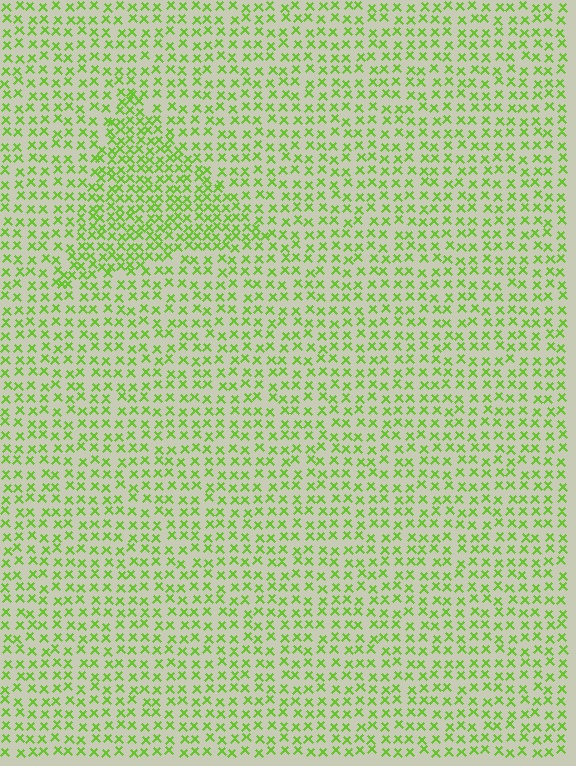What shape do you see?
I see a triangle.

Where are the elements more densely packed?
The elements are more densely packed inside the triangle boundary.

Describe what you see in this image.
The image contains small lime elements arranged at two different densities. A triangle-shaped region is visible where the elements are more densely packed than the surrounding area.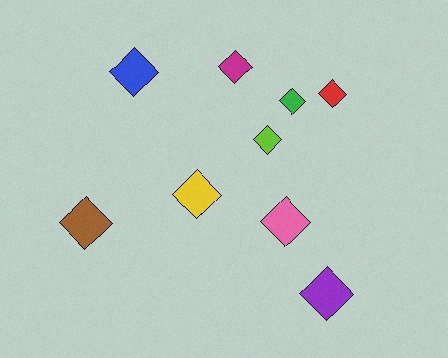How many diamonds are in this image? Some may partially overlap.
There are 9 diamonds.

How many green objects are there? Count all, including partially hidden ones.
There is 1 green object.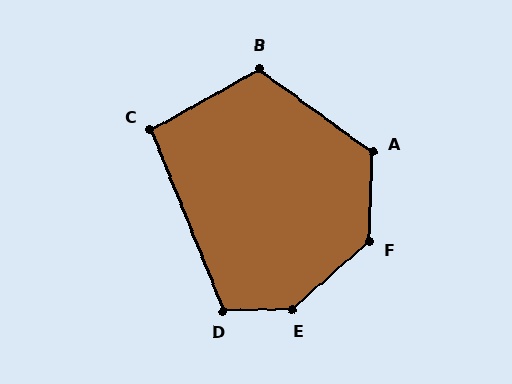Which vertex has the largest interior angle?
E, at approximately 139 degrees.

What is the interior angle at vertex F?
Approximately 134 degrees (obtuse).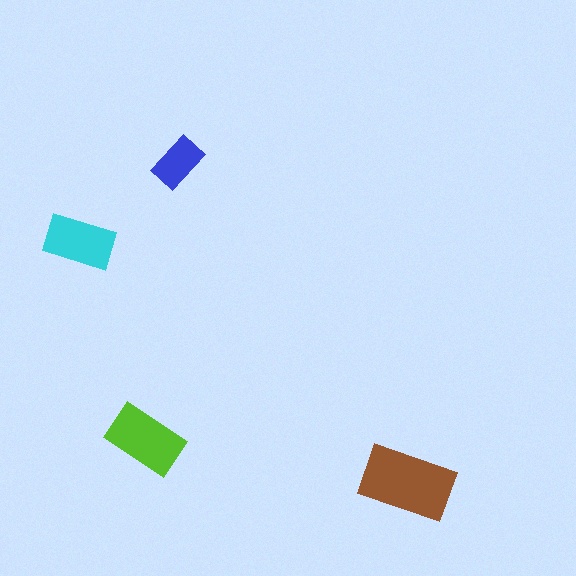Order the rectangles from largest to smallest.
the brown one, the lime one, the cyan one, the blue one.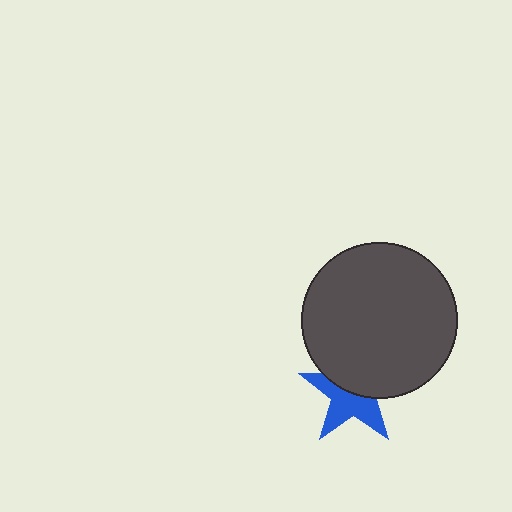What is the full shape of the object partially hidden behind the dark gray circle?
The partially hidden object is a blue star.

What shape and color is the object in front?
The object in front is a dark gray circle.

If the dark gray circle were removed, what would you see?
You would see the complete blue star.